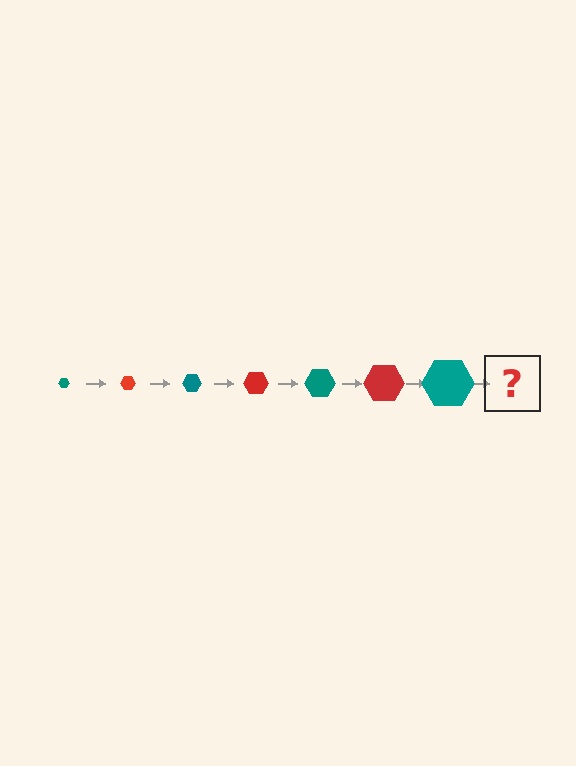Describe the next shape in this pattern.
It should be a red hexagon, larger than the previous one.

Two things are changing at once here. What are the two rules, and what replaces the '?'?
The two rules are that the hexagon grows larger each step and the color cycles through teal and red. The '?' should be a red hexagon, larger than the previous one.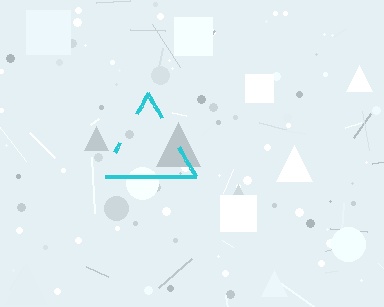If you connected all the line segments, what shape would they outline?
They would outline a triangle.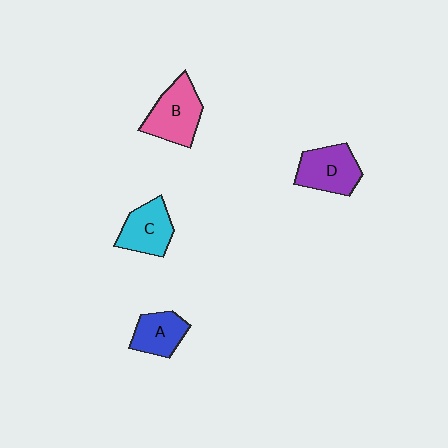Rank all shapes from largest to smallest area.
From largest to smallest: B (pink), D (purple), C (cyan), A (blue).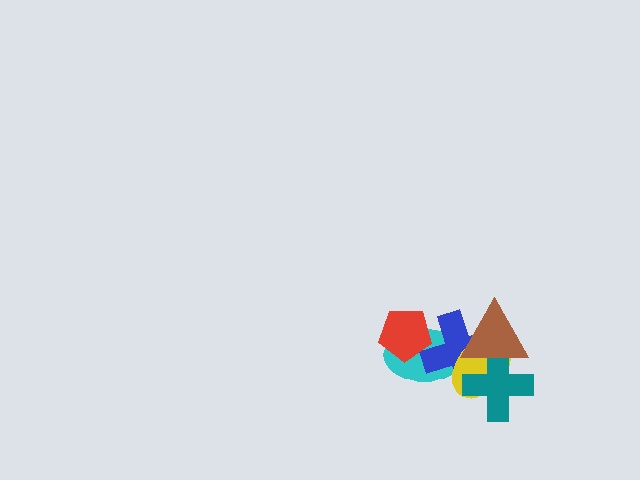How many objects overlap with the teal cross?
3 objects overlap with the teal cross.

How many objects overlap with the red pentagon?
2 objects overlap with the red pentagon.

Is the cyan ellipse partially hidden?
Yes, it is partially covered by another shape.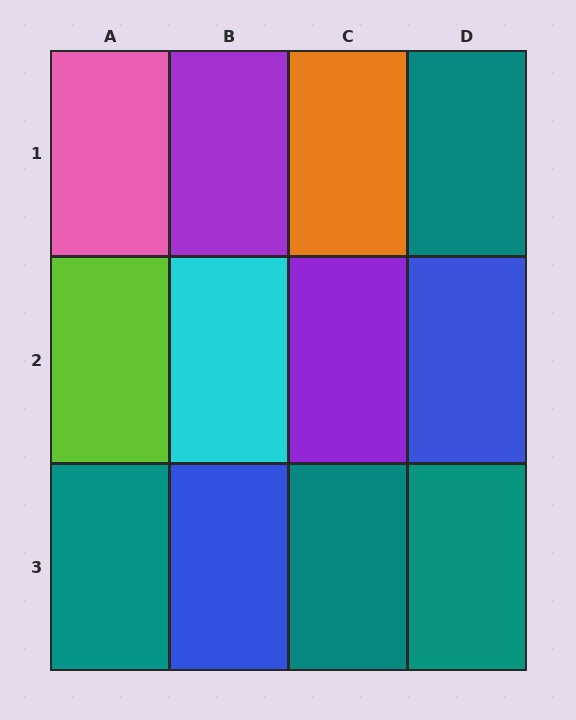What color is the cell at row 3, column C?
Teal.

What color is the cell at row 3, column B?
Blue.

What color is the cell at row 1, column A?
Pink.